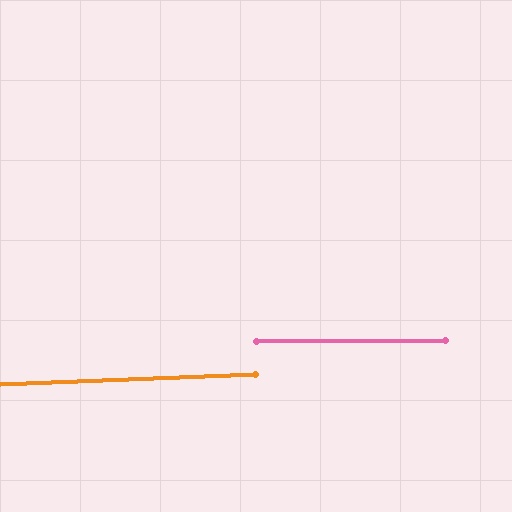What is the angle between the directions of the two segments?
Approximately 2 degrees.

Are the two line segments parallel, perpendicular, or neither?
Parallel — their directions differ by only 2.0°.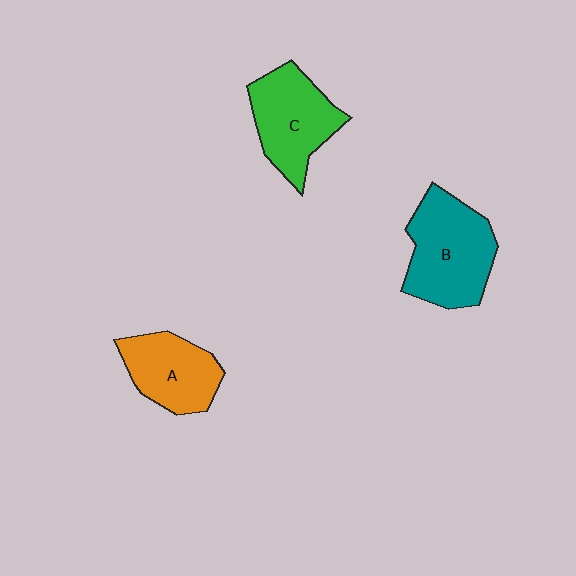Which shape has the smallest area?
Shape A (orange).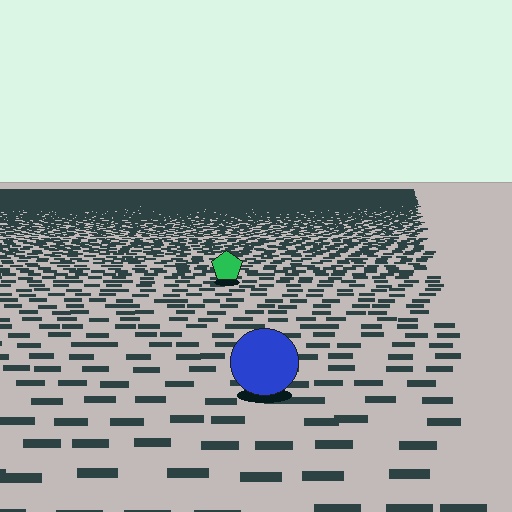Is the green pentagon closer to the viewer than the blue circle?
No. The blue circle is closer — you can tell from the texture gradient: the ground texture is coarser near it.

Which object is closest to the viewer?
The blue circle is closest. The texture marks near it are larger and more spread out.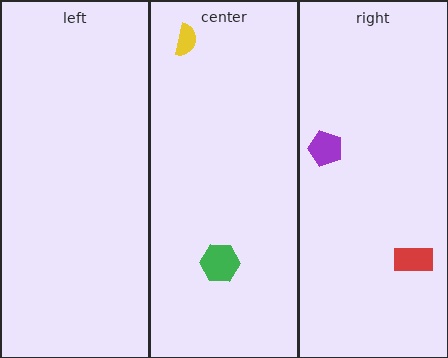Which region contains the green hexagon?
The center region.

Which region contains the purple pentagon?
The right region.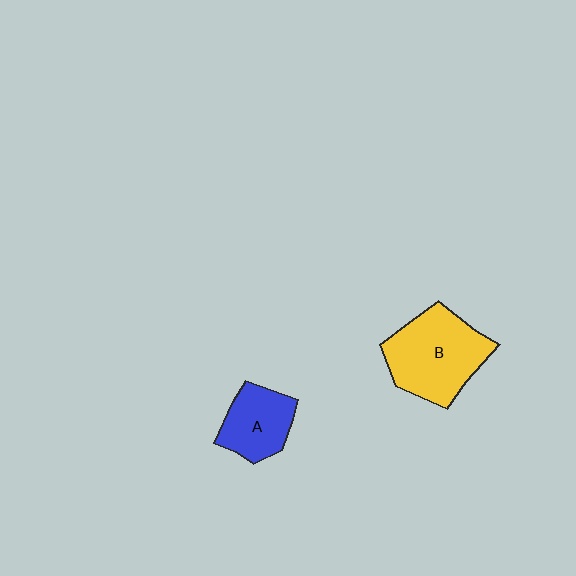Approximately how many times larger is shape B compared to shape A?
Approximately 1.6 times.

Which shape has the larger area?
Shape B (yellow).